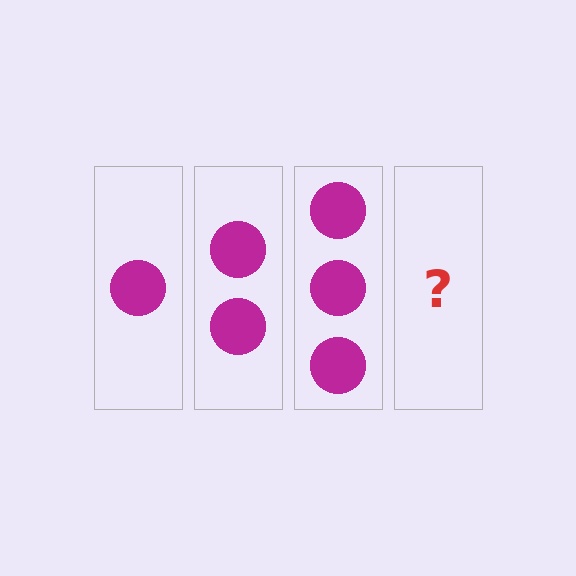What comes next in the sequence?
The next element should be 4 circles.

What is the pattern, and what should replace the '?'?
The pattern is that each step adds one more circle. The '?' should be 4 circles.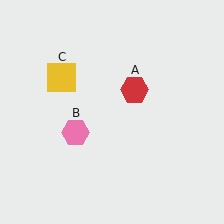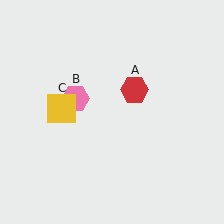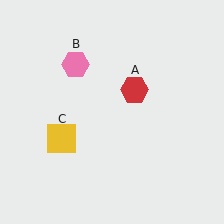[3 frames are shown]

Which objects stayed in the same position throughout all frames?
Red hexagon (object A) remained stationary.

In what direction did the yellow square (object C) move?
The yellow square (object C) moved down.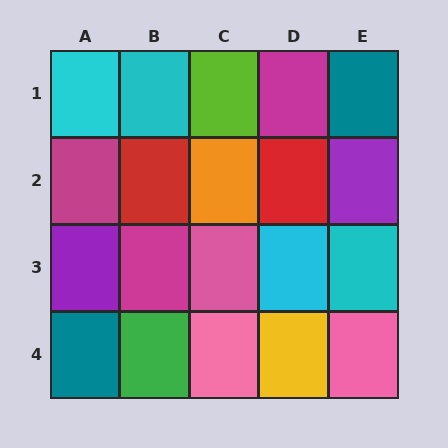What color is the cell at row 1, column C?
Lime.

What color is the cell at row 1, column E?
Teal.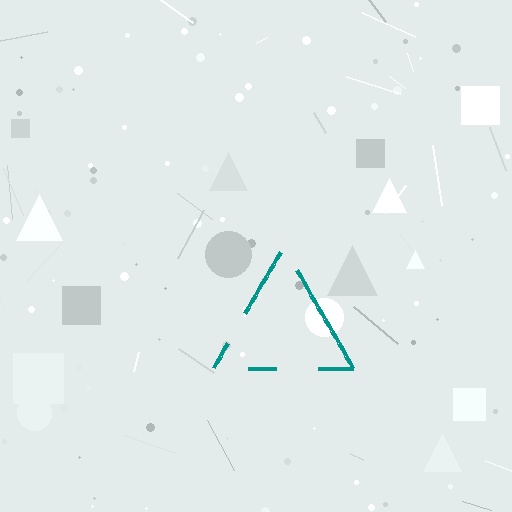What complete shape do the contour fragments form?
The contour fragments form a triangle.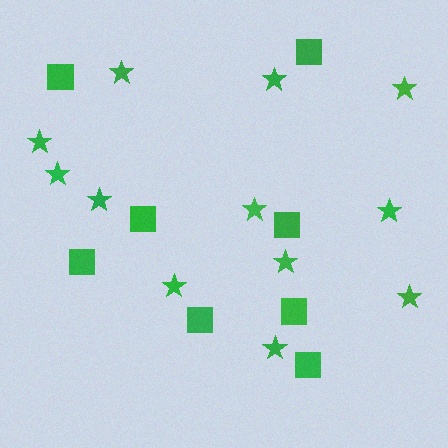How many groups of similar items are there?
There are 2 groups: one group of stars (12) and one group of squares (8).